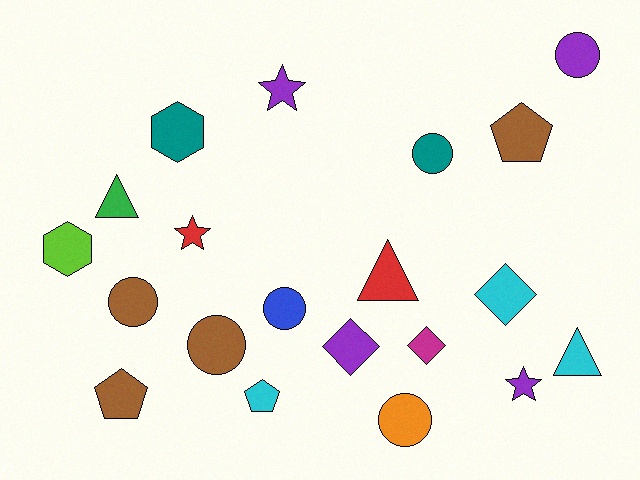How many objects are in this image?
There are 20 objects.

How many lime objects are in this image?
There is 1 lime object.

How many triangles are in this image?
There are 3 triangles.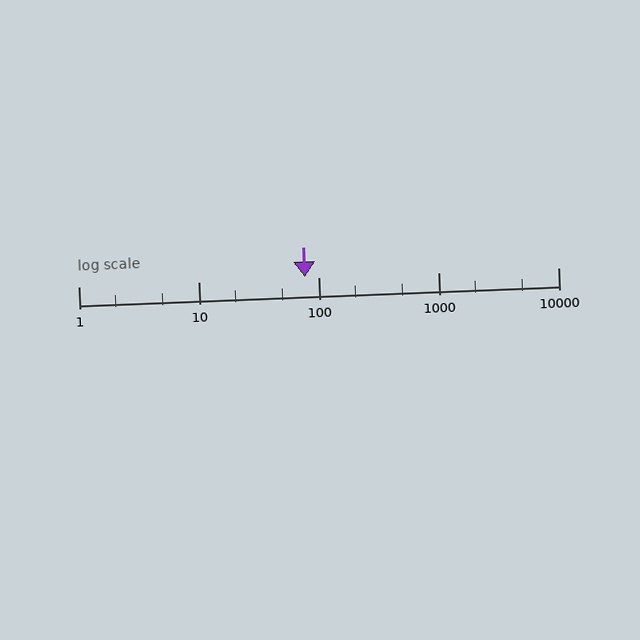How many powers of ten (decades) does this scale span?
The scale spans 4 decades, from 1 to 10000.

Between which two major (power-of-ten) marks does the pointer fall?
The pointer is between 10 and 100.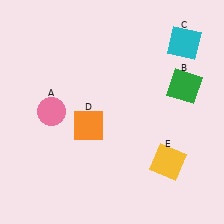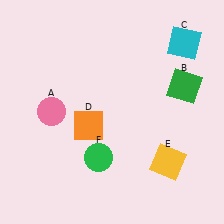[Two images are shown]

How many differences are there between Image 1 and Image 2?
There is 1 difference between the two images.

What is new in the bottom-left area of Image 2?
A green circle (F) was added in the bottom-left area of Image 2.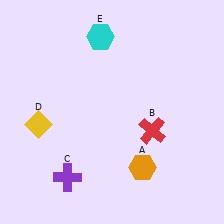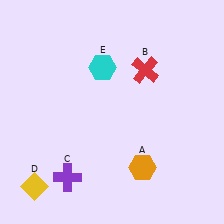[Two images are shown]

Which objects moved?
The objects that moved are: the red cross (B), the yellow diamond (D), the cyan hexagon (E).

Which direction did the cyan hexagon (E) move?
The cyan hexagon (E) moved down.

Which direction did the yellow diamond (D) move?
The yellow diamond (D) moved down.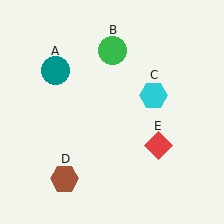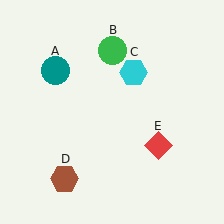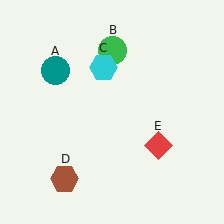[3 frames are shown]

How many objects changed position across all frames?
1 object changed position: cyan hexagon (object C).